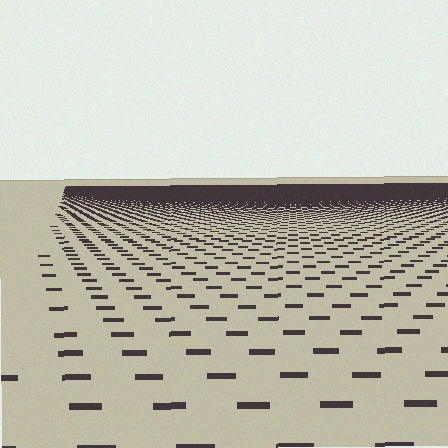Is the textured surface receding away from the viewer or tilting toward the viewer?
The surface is receding away from the viewer. Texture elements get smaller and denser toward the top.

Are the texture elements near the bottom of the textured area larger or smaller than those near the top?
Larger. Near the bottom, elements are closer to the viewer and appear at a bigger on-screen size.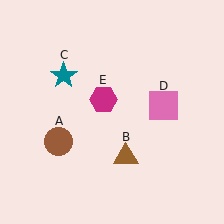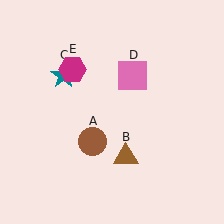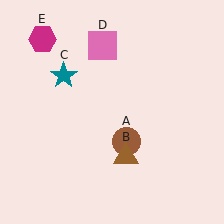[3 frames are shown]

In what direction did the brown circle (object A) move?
The brown circle (object A) moved right.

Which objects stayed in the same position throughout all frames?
Brown triangle (object B) and teal star (object C) remained stationary.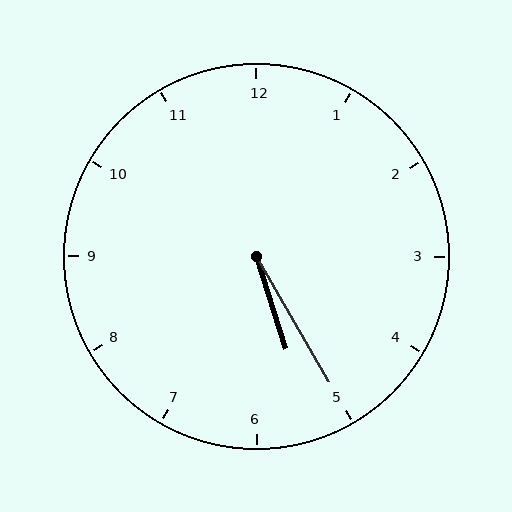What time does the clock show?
5:25.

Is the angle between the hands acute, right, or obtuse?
It is acute.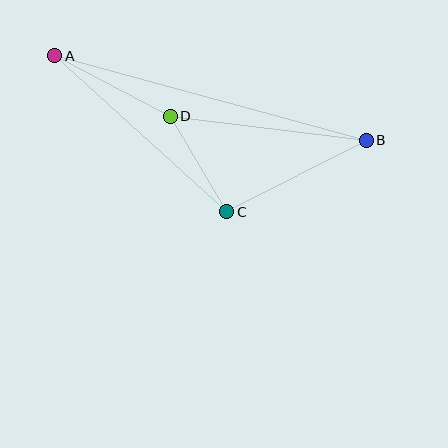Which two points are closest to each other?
Points C and D are closest to each other.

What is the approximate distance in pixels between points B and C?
The distance between B and C is approximately 157 pixels.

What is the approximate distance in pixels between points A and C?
The distance between A and C is approximately 232 pixels.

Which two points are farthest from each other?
Points A and B are farthest from each other.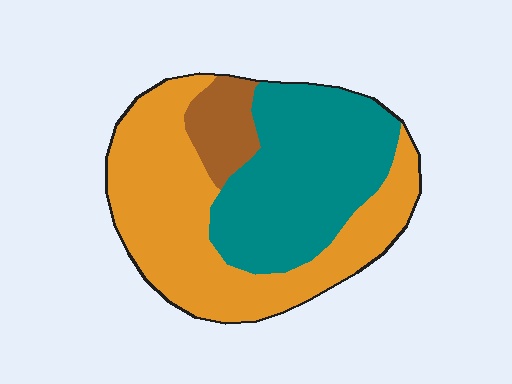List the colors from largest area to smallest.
From largest to smallest: orange, teal, brown.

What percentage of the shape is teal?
Teal covers 41% of the shape.